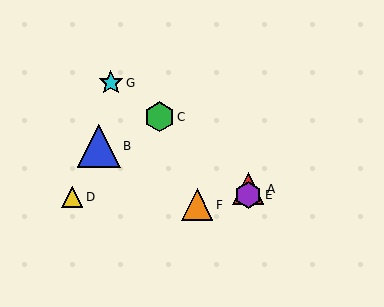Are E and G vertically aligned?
No, E is at x≈248 and G is at x≈111.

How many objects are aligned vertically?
2 objects (A, E) are aligned vertically.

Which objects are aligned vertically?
Objects A, E are aligned vertically.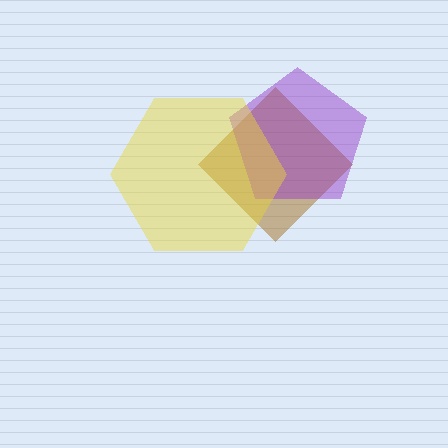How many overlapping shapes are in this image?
There are 3 overlapping shapes in the image.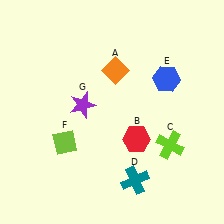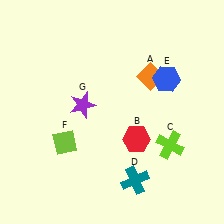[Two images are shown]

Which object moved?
The orange diamond (A) moved right.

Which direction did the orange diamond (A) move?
The orange diamond (A) moved right.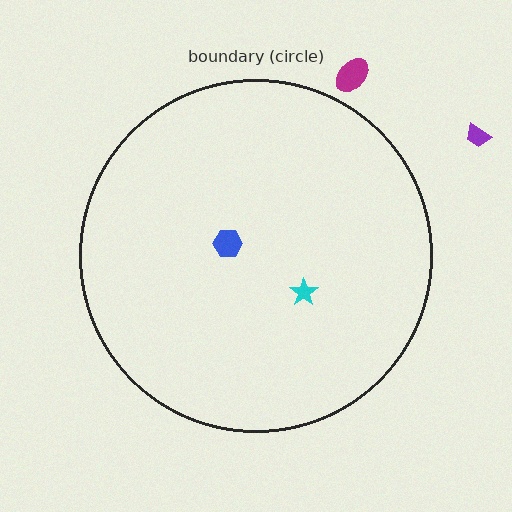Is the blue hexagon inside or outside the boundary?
Inside.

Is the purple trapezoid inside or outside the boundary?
Outside.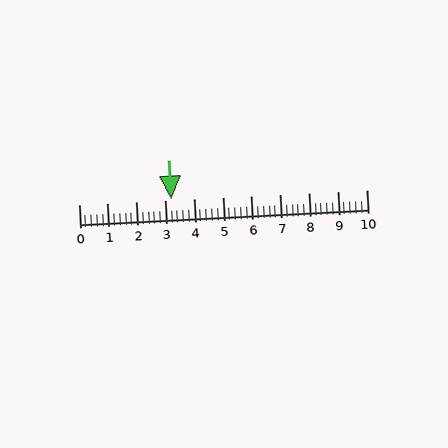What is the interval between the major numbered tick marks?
The major tick marks are spaced 1 units apart.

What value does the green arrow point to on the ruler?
The green arrow points to approximately 3.2.